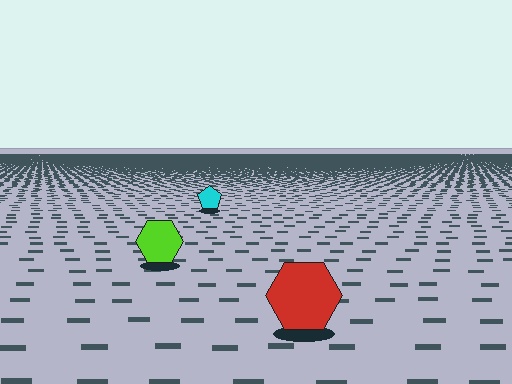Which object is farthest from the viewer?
The cyan pentagon is farthest from the viewer. It appears smaller and the ground texture around it is denser.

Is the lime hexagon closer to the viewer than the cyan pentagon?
Yes. The lime hexagon is closer — you can tell from the texture gradient: the ground texture is coarser near it.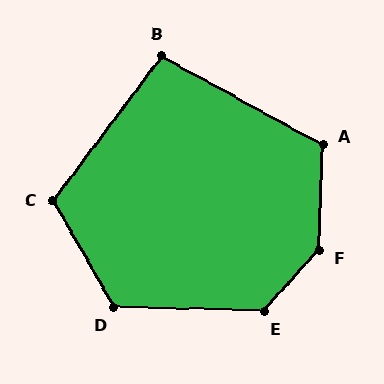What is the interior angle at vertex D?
Approximately 121 degrees (obtuse).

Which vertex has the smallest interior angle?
B, at approximately 98 degrees.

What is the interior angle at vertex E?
Approximately 130 degrees (obtuse).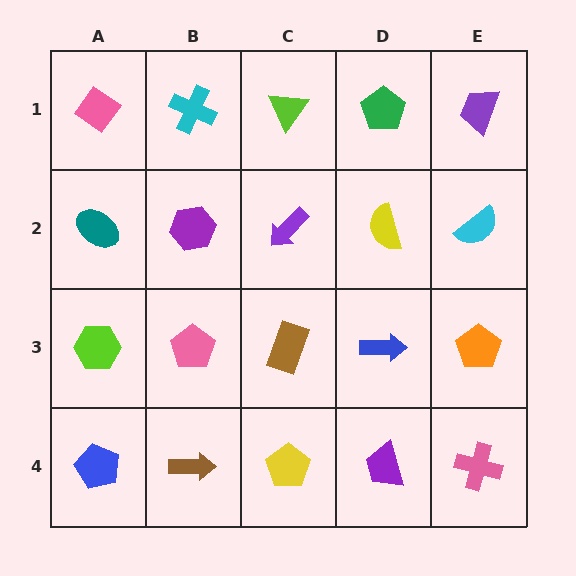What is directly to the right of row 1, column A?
A cyan cross.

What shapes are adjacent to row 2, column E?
A purple trapezoid (row 1, column E), an orange pentagon (row 3, column E), a yellow semicircle (row 2, column D).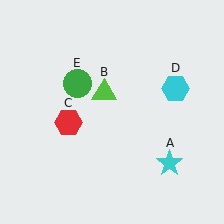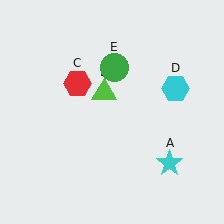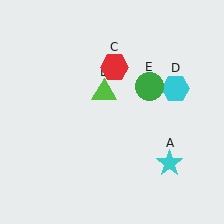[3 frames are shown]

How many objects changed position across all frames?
2 objects changed position: red hexagon (object C), green circle (object E).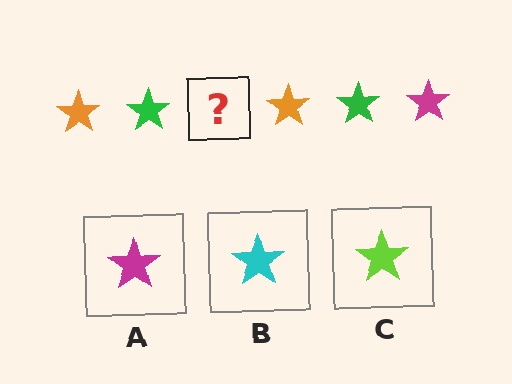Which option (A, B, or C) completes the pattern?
A.